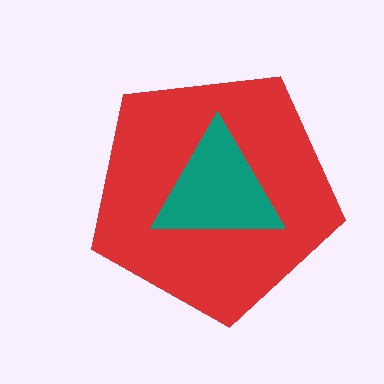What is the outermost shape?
The red pentagon.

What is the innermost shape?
The teal triangle.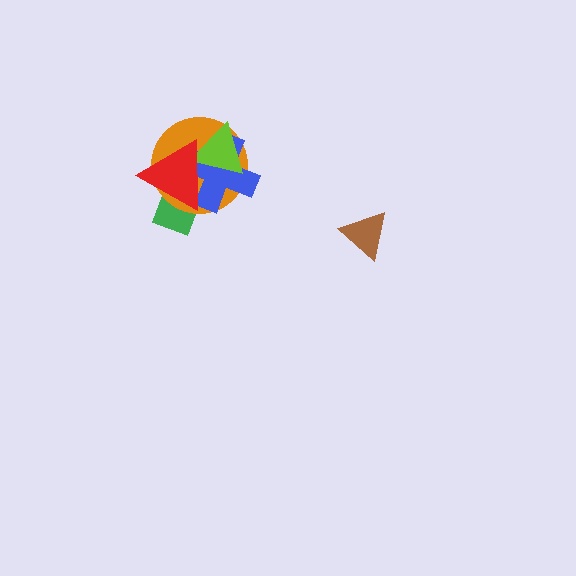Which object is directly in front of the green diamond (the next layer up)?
The orange circle is directly in front of the green diamond.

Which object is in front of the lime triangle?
The red triangle is in front of the lime triangle.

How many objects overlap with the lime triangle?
3 objects overlap with the lime triangle.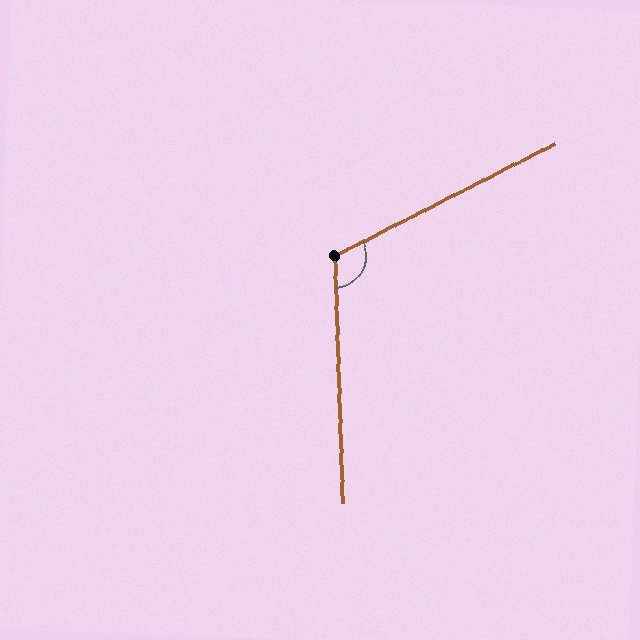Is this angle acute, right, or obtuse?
It is obtuse.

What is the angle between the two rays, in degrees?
Approximately 115 degrees.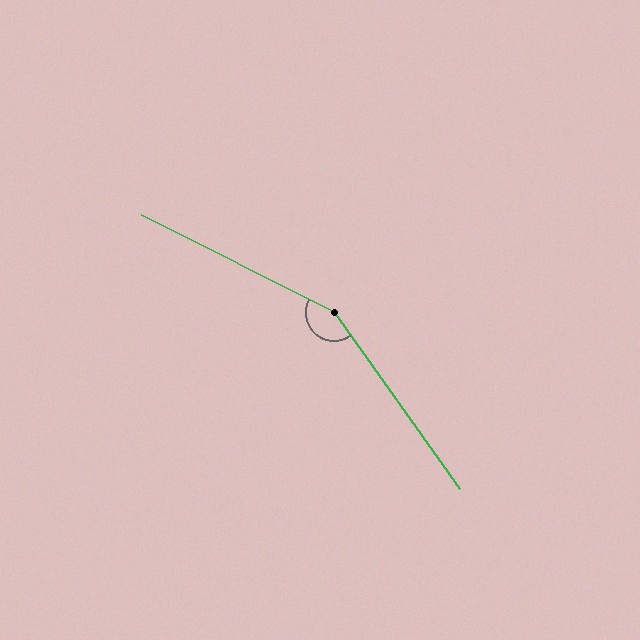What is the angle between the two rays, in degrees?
Approximately 152 degrees.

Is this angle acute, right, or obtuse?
It is obtuse.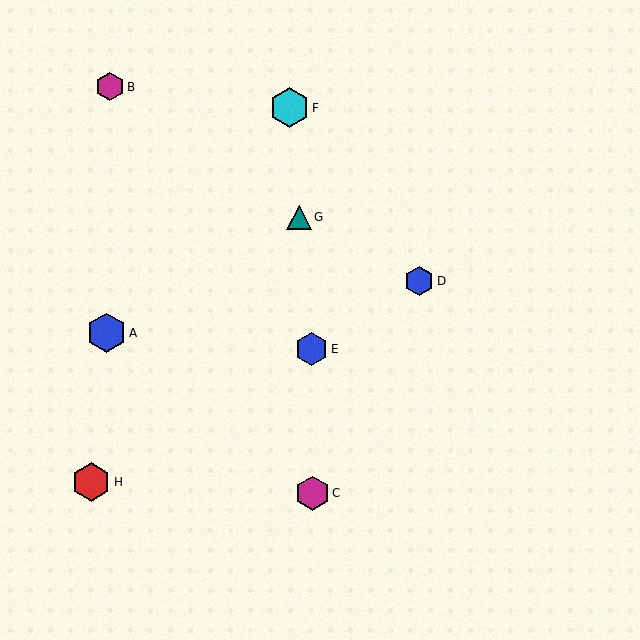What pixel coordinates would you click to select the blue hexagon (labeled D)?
Click at (419, 281) to select the blue hexagon D.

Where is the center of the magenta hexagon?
The center of the magenta hexagon is at (312, 493).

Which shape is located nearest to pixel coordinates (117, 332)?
The blue hexagon (labeled A) at (107, 333) is nearest to that location.